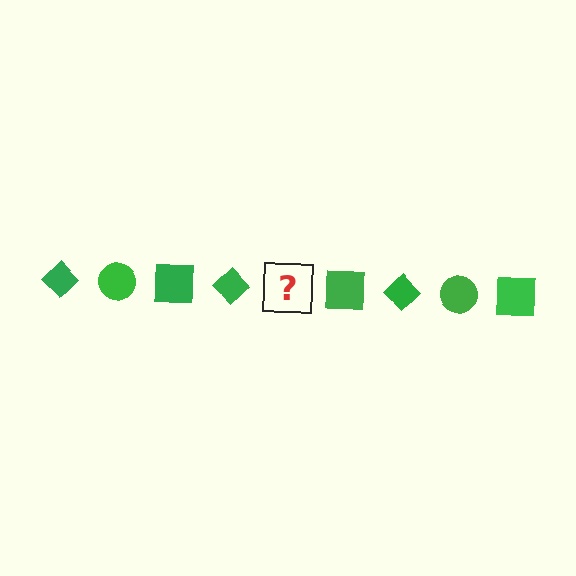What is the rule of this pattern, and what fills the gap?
The rule is that the pattern cycles through diamond, circle, square shapes in green. The gap should be filled with a green circle.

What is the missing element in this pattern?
The missing element is a green circle.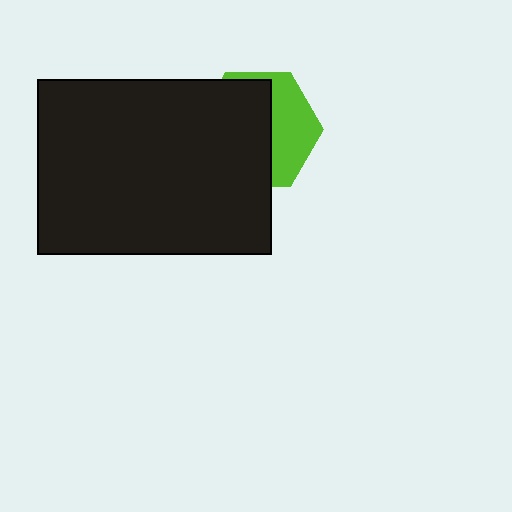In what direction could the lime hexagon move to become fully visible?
The lime hexagon could move right. That would shift it out from behind the black rectangle entirely.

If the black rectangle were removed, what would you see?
You would see the complete lime hexagon.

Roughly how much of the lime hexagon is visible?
A small part of it is visible (roughly 40%).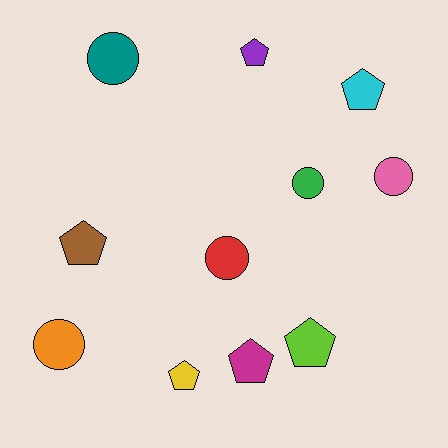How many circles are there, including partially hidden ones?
There are 5 circles.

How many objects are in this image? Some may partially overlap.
There are 11 objects.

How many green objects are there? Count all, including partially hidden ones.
There is 1 green object.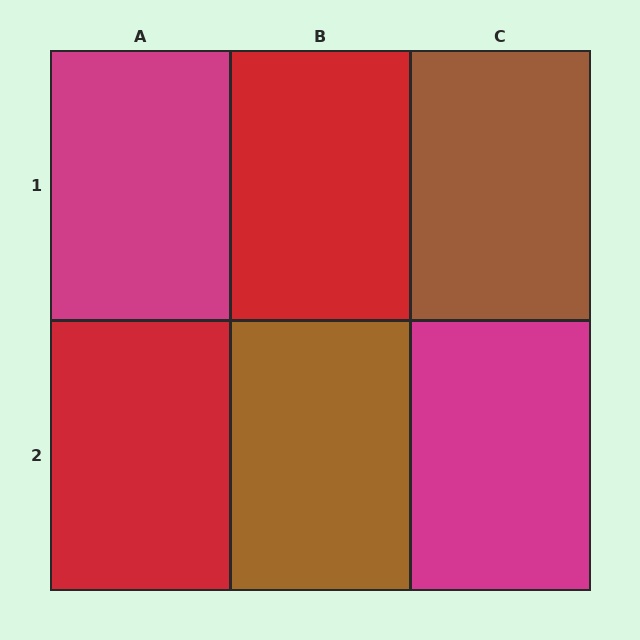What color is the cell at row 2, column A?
Red.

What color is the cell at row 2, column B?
Brown.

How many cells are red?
2 cells are red.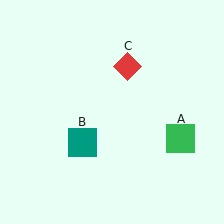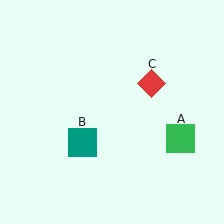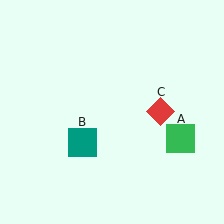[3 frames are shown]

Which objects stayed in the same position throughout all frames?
Green square (object A) and teal square (object B) remained stationary.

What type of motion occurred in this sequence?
The red diamond (object C) rotated clockwise around the center of the scene.